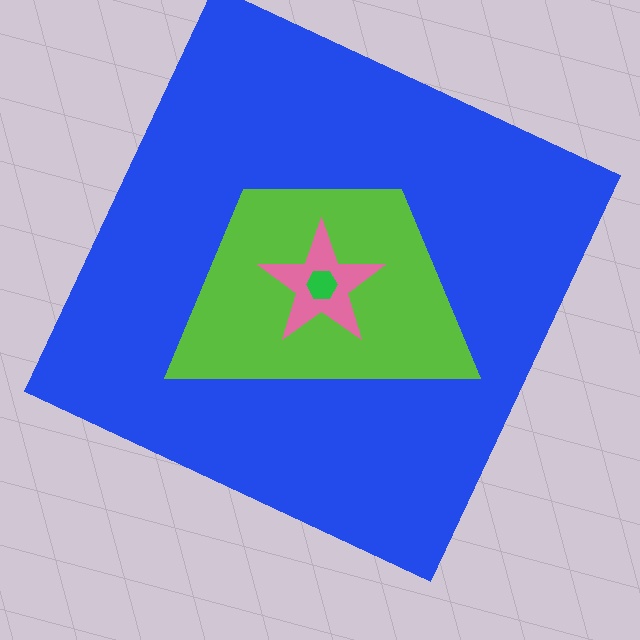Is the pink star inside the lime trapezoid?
Yes.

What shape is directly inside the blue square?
The lime trapezoid.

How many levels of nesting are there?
4.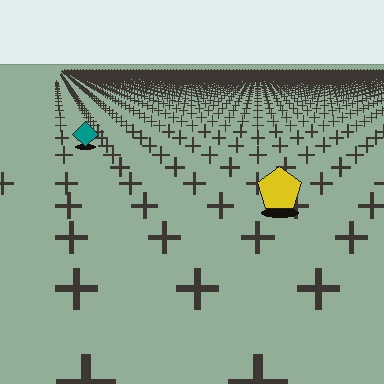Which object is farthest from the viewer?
The teal diamond is farthest from the viewer. It appears smaller and the ground texture around it is denser.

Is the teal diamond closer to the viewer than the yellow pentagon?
No. The yellow pentagon is closer — you can tell from the texture gradient: the ground texture is coarser near it.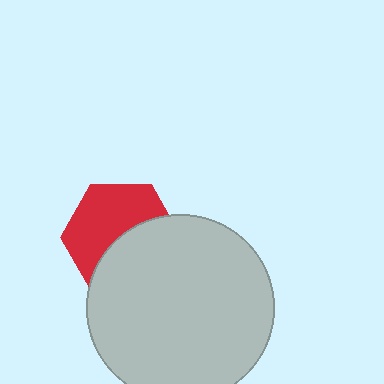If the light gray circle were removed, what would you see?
You would see the complete red hexagon.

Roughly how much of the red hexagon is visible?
About half of it is visible (roughly 55%).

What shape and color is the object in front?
The object in front is a light gray circle.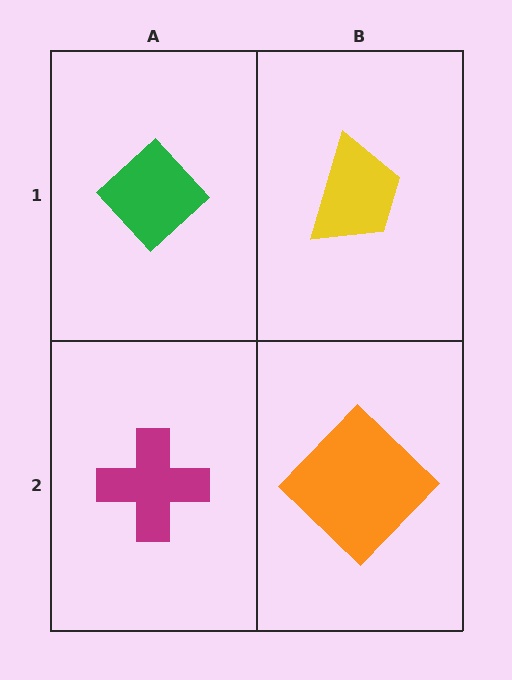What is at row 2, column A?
A magenta cross.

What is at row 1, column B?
A yellow trapezoid.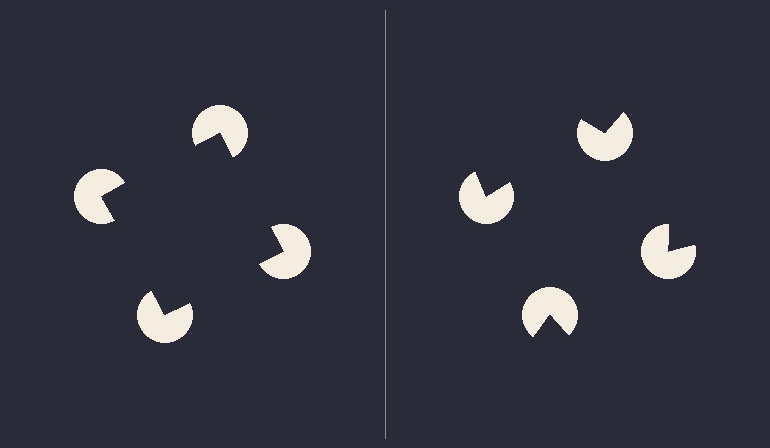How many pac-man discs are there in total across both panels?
8 — 4 on each side.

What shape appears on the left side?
An illusory square.